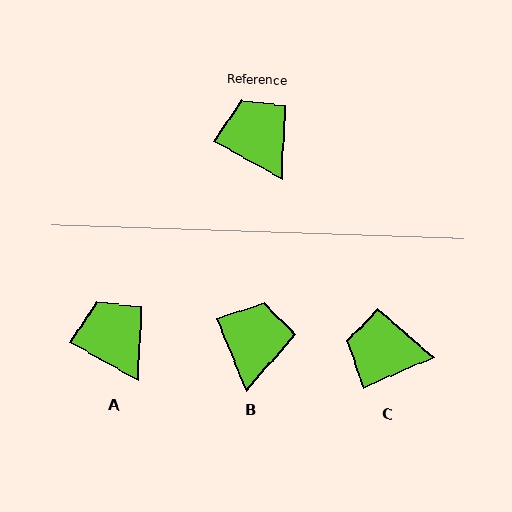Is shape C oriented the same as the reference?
No, it is off by about 53 degrees.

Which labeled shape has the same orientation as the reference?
A.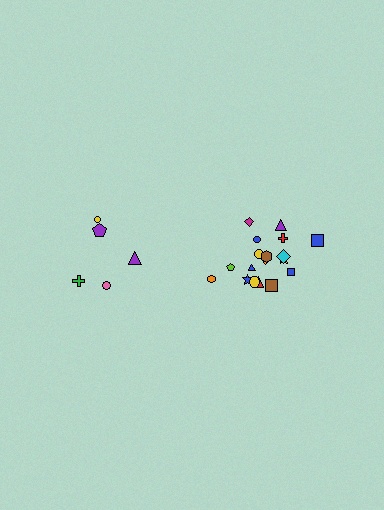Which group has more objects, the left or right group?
The right group.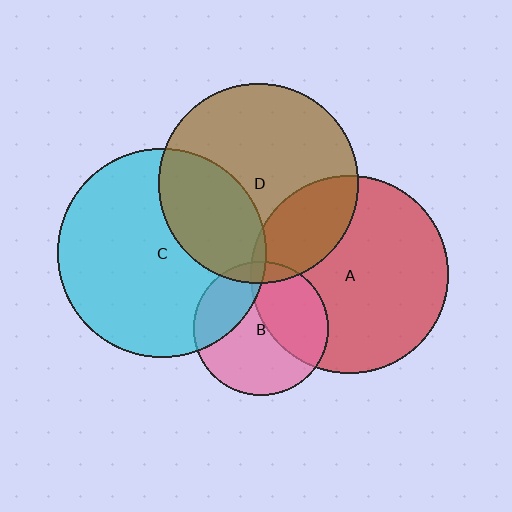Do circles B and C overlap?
Yes.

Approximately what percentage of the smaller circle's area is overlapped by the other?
Approximately 25%.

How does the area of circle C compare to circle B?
Approximately 2.4 times.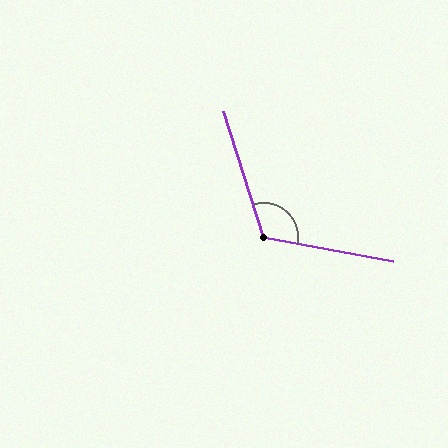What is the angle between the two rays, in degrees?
Approximately 119 degrees.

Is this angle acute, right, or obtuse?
It is obtuse.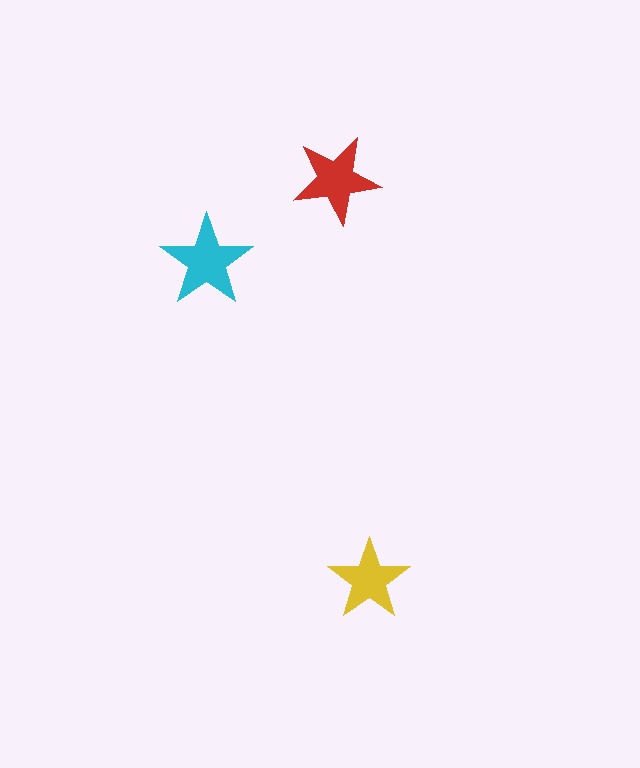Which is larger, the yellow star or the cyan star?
The cyan one.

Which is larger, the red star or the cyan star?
The cyan one.